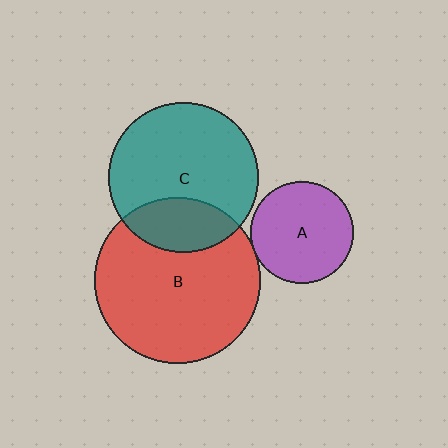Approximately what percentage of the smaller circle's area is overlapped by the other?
Approximately 5%.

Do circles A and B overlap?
Yes.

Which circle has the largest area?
Circle B (red).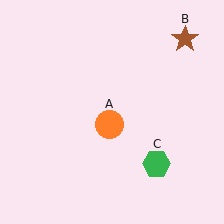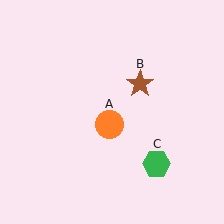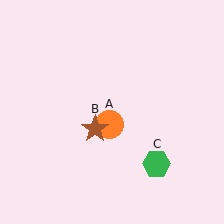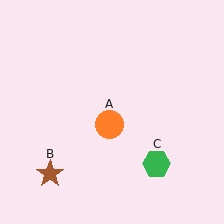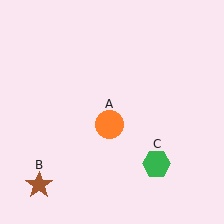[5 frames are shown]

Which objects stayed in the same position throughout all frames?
Orange circle (object A) and green hexagon (object C) remained stationary.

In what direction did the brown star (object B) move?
The brown star (object B) moved down and to the left.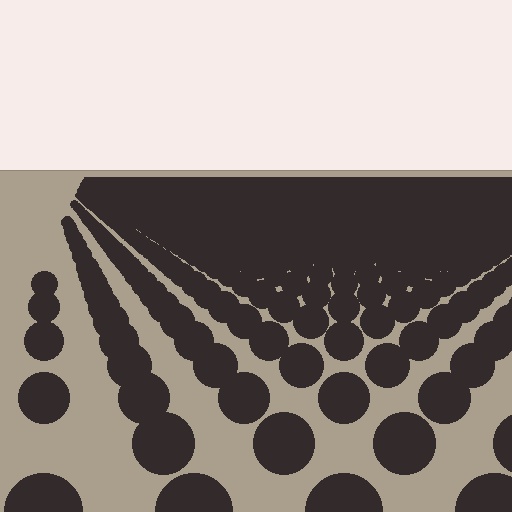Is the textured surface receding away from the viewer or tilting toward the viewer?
The surface is receding away from the viewer. Texture elements get smaller and denser toward the top.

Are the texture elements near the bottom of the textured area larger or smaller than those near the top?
Larger. Near the bottom, elements are closer to the viewer and appear at a bigger on-screen size.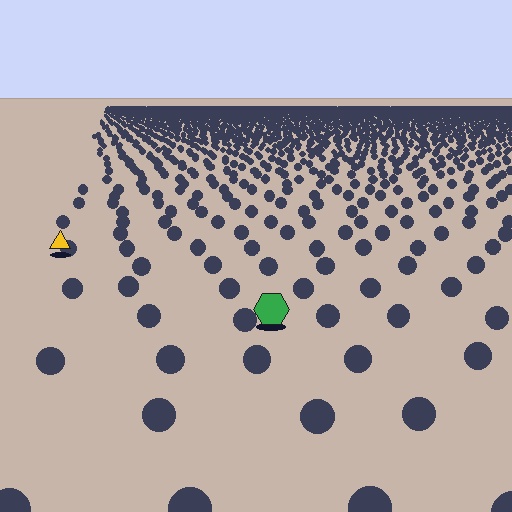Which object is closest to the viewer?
The green hexagon is closest. The texture marks near it are larger and more spread out.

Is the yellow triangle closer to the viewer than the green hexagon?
No. The green hexagon is closer — you can tell from the texture gradient: the ground texture is coarser near it.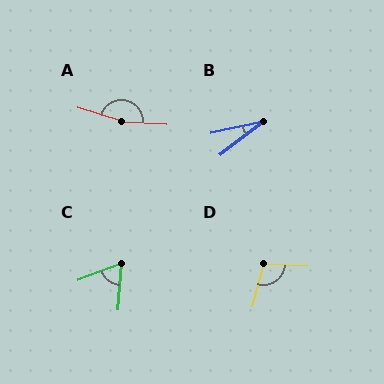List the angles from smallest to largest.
B (25°), C (65°), D (102°), A (166°).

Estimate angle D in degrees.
Approximately 102 degrees.